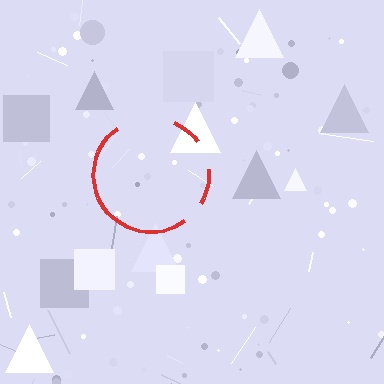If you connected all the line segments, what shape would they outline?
They would outline a circle.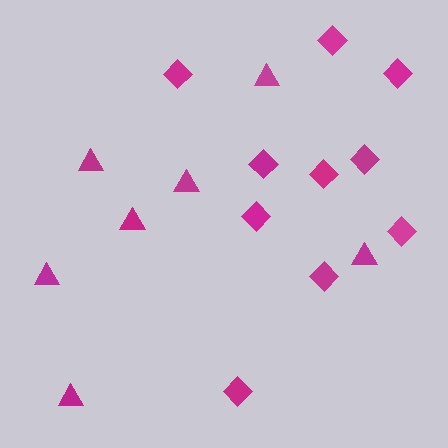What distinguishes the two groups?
There are 2 groups: one group of triangles (7) and one group of diamonds (10).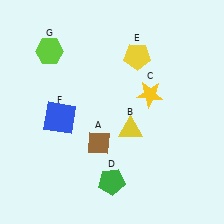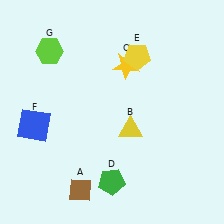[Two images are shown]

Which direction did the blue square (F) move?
The blue square (F) moved left.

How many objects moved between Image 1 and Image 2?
3 objects moved between the two images.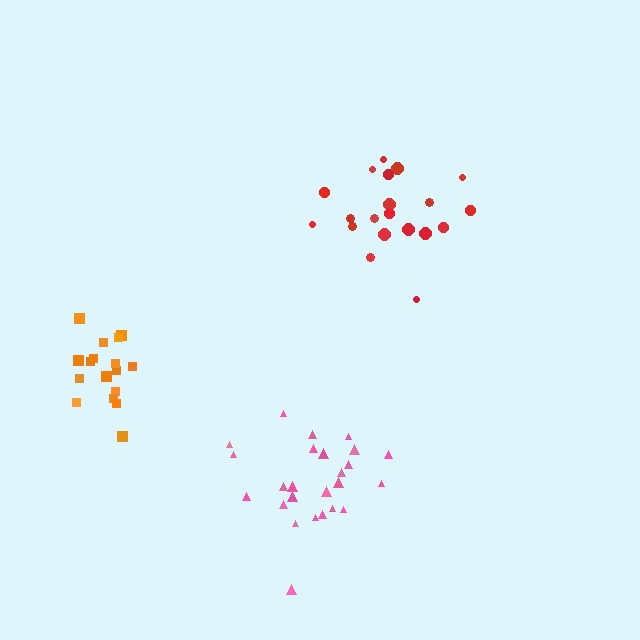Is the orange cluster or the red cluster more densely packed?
Orange.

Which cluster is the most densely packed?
Orange.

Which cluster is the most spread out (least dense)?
Red.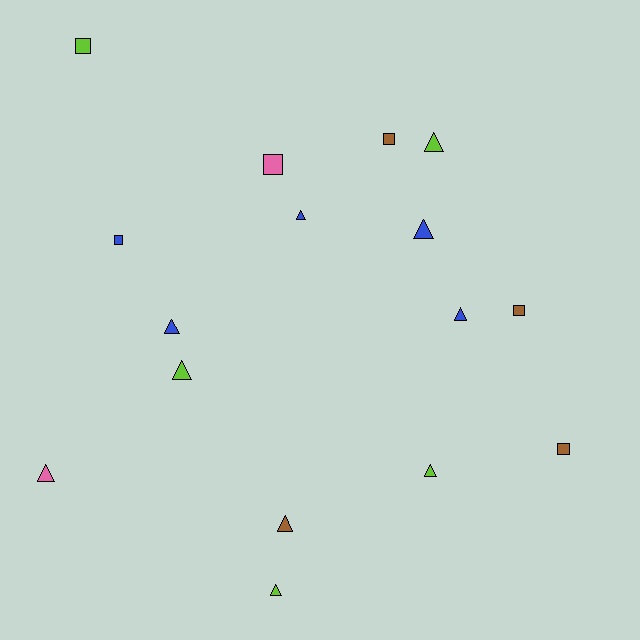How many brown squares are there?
There are 3 brown squares.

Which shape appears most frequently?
Triangle, with 10 objects.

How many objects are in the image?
There are 16 objects.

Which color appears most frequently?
Lime, with 5 objects.